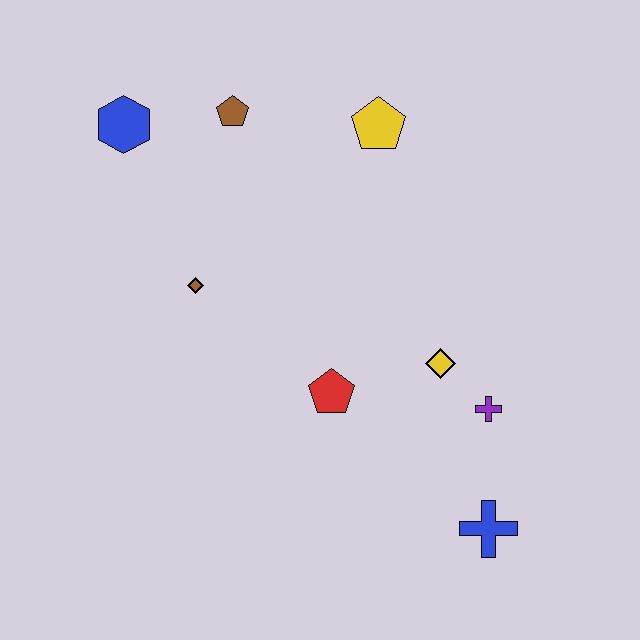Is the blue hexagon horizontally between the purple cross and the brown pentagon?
No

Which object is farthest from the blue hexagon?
The blue cross is farthest from the blue hexagon.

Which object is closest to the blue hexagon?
The brown pentagon is closest to the blue hexagon.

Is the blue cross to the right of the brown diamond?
Yes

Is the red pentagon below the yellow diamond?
Yes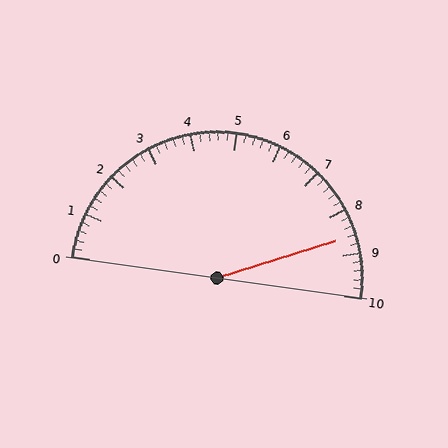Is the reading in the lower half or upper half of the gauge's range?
The reading is in the upper half of the range (0 to 10).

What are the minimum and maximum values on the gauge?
The gauge ranges from 0 to 10.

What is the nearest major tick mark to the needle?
The nearest major tick mark is 9.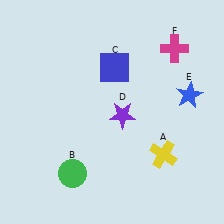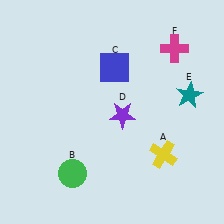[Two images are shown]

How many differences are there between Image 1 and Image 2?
There is 1 difference between the two images.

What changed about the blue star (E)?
In Image 1, E is blue. In Image 2, it changed to teal.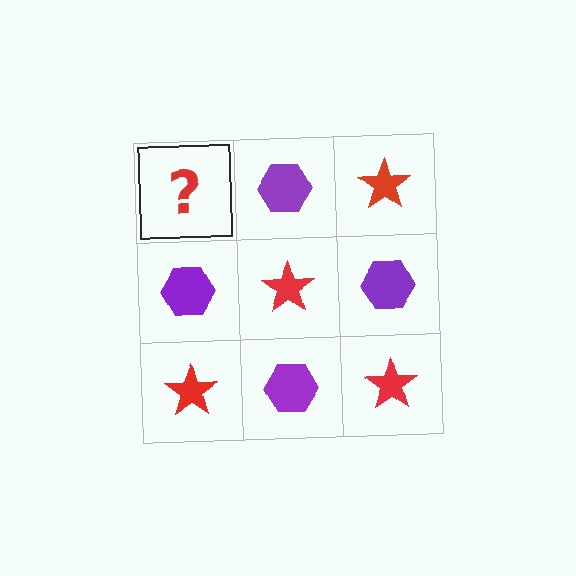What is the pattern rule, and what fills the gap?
The rule is that it alternates red star and purple hexagon in a checkerboard pattern. The gap should be filled with a red star.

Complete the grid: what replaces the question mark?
The question mark should be replaced with a red star.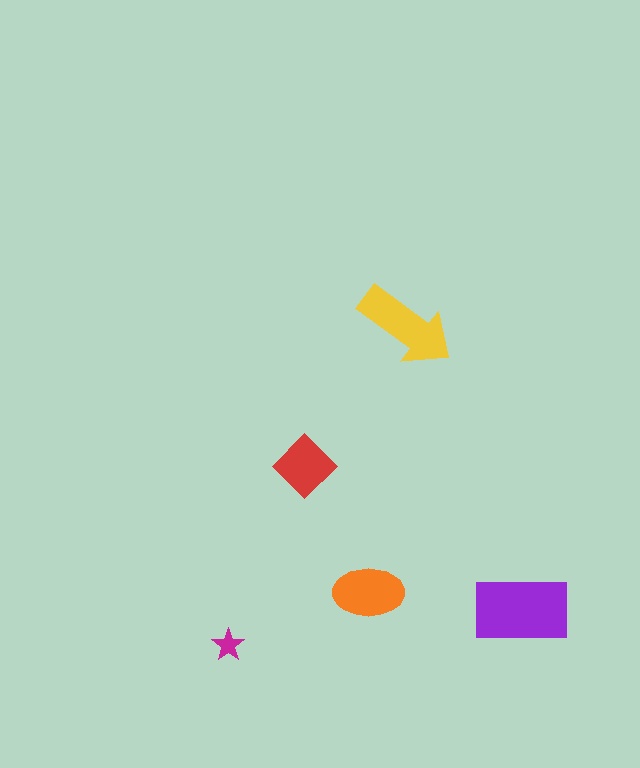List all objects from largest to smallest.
The purple rectangle, the yellow arrow, the orange ellipse, the red diamond, the magenta star.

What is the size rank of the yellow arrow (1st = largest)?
2nd.